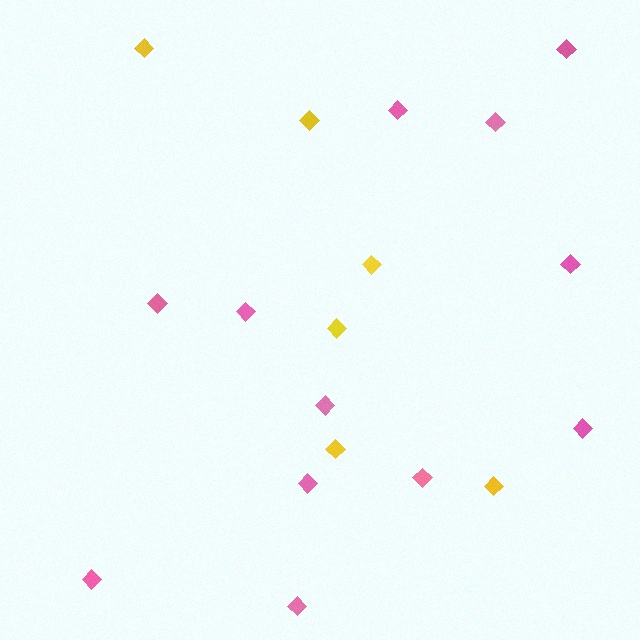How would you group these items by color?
There are 2 groups: one group of yellow diamonds (6) and one group of pink diamonds (12).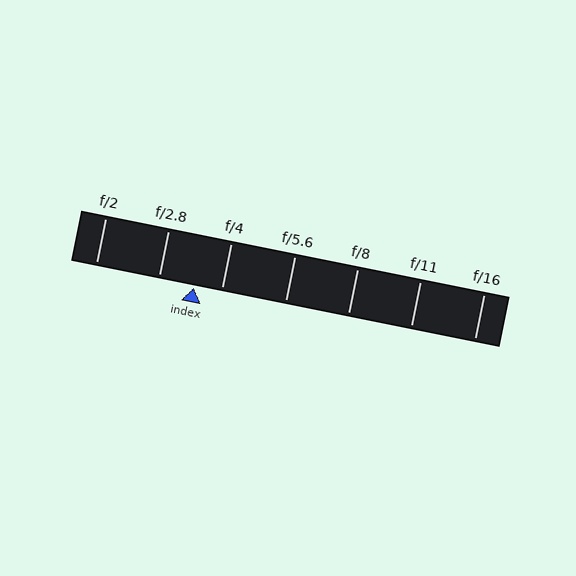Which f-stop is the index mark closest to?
The index mark is closest to f/4.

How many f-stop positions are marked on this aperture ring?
There are 7 f-stop positions marked.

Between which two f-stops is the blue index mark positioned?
The index mark is between f/2.8 and f/4.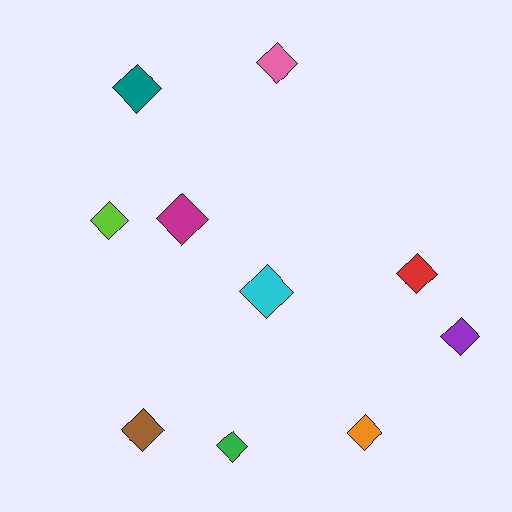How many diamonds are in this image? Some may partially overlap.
There are 10 diamonds.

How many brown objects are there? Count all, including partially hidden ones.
There is 1 brown object.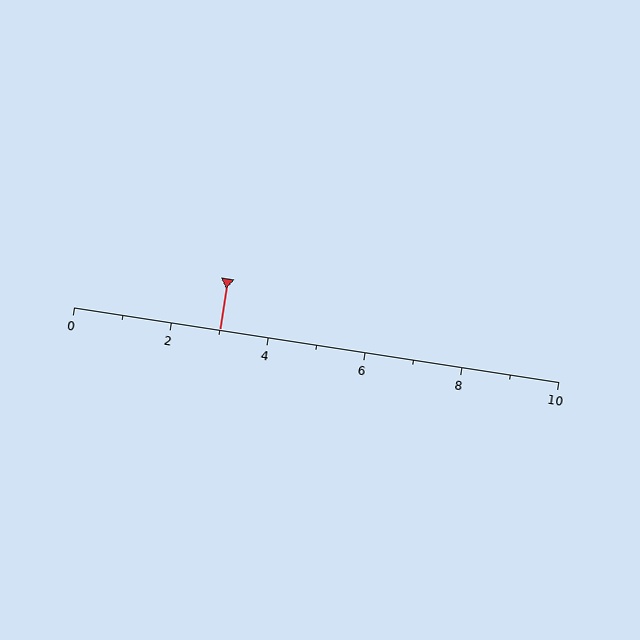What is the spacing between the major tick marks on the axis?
The major ticks are spaced 2 apart.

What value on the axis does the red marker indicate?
The marker indicates approximately 3.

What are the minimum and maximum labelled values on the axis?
The axis runs from 0 to 10.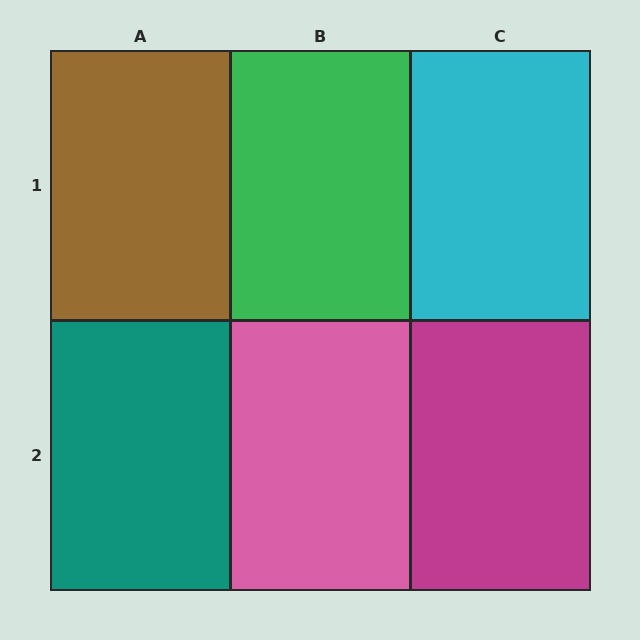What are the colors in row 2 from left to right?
Teal, pink, magenta.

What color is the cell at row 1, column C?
Cyan.